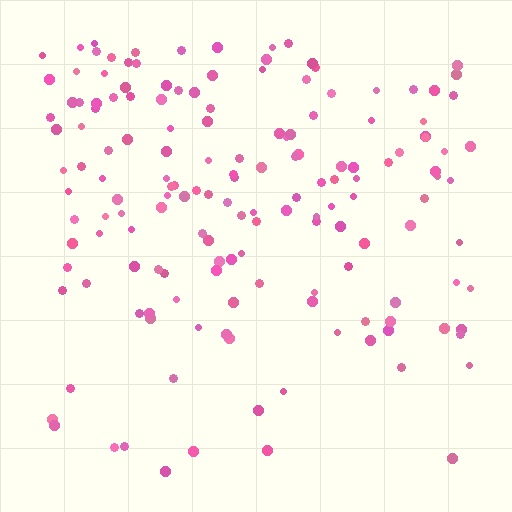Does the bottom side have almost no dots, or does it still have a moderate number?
Still a moderate number, just noticeably fewer than the top.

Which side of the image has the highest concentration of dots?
The top.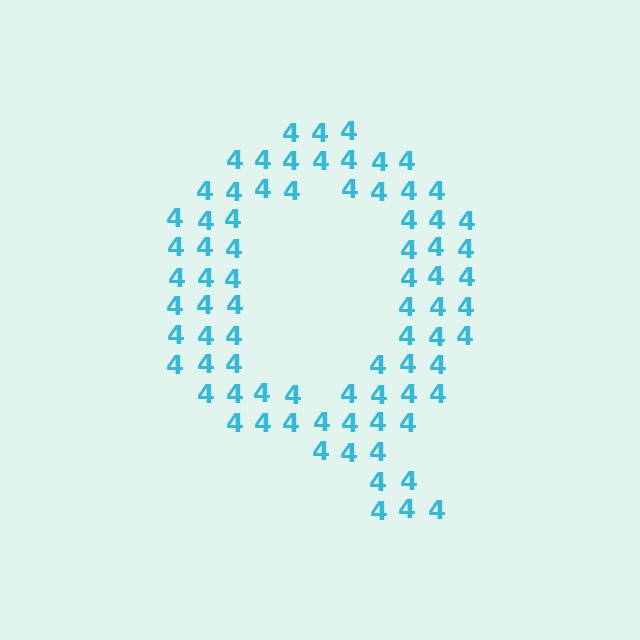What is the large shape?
The large shape is the letter Q.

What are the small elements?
The small elements are digit 4's.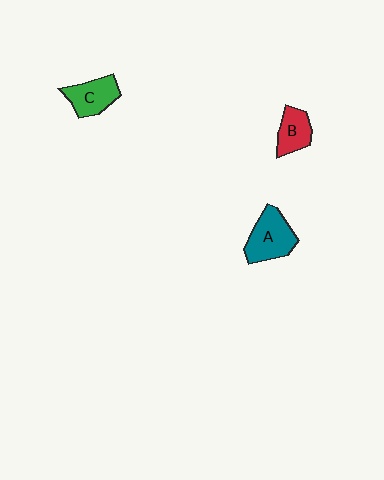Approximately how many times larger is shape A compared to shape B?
Approximately 1.5 times.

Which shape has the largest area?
Shape A (teal).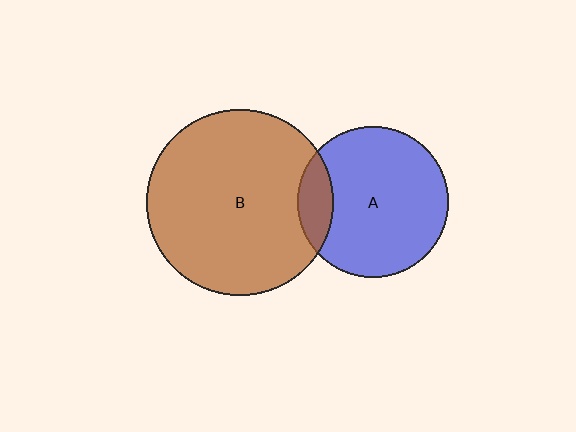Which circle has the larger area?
Circle B (brown).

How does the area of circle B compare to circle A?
Approximately 1.5 times.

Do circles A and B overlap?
Yes.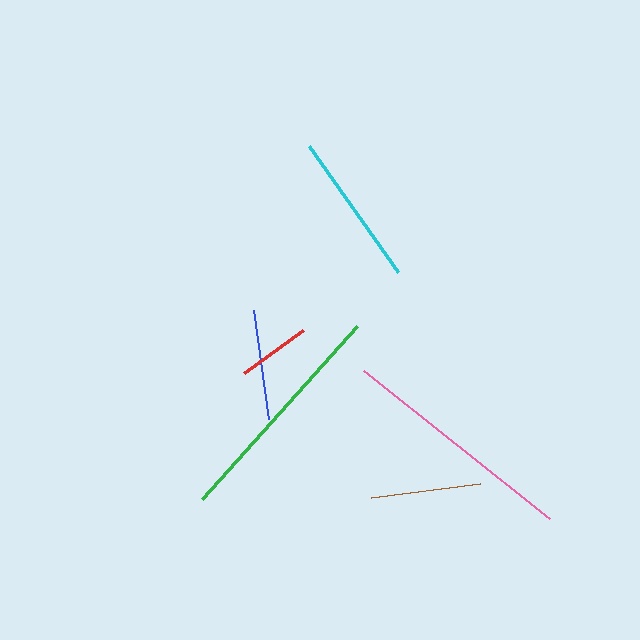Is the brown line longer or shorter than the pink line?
The pink line is longer than the brown line.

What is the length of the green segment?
The green segment is approximately 232 pixels long.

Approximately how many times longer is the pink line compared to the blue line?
The pink line is approximately 2.2 times the length of the blue line.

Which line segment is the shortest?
The red line is the shortest at approximately 73 pixels.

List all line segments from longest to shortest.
From longest to shortest: pink, green, cyan, brown, blue, red.